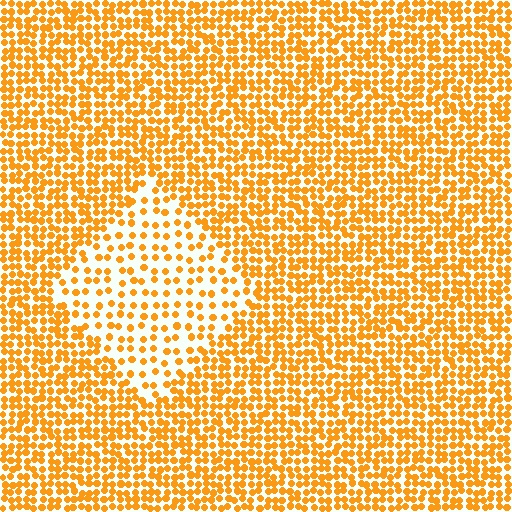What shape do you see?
I see a diamond.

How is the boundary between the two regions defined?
The boundary is defined by a change in element density (approximately 2.2x ratio). All elements are the same color, size, and shape.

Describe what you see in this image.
The image contains small orange elements arranged at two different densities. A diamond-shaped region is visible where the elements are less densely packed than the surrounding area.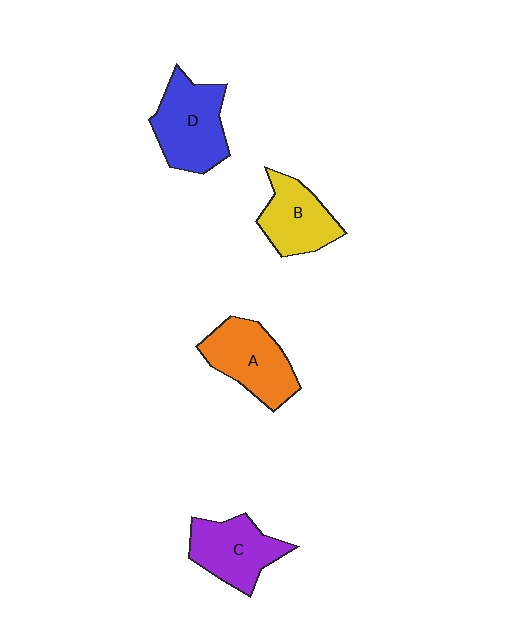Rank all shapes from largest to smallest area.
From largest to smallest: D (blue), A (orange), C (purple), B (yellow).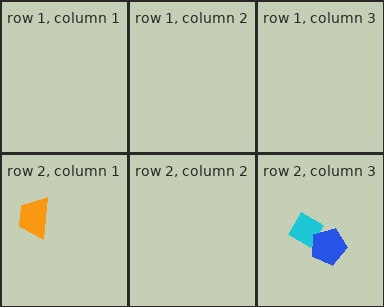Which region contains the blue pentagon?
The row 2, column 3 region.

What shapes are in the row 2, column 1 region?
The orange trapezoid.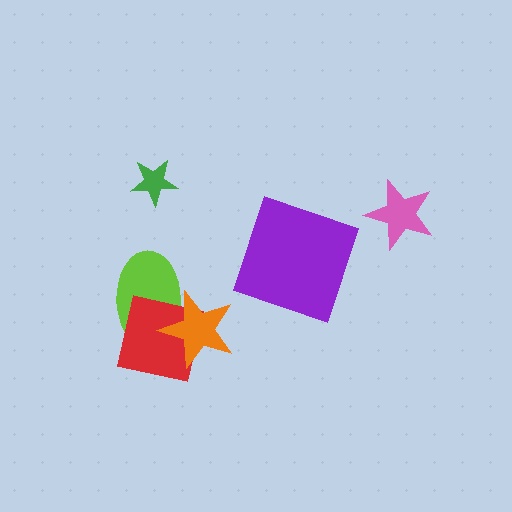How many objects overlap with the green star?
0 objects overlap with the green star.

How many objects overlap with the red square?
2 objects overlap with the red square.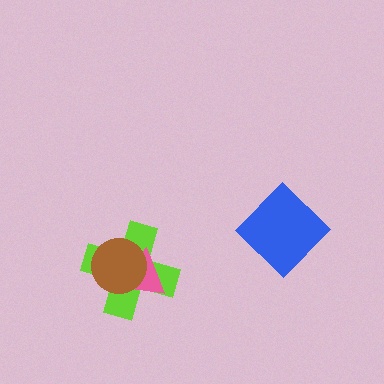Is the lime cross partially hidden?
Yes, it is partially covered by another shape.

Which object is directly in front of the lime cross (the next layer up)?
The pink triangle is directly in front of the lime cross.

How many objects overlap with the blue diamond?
0 objects overlap with the blue diamond.